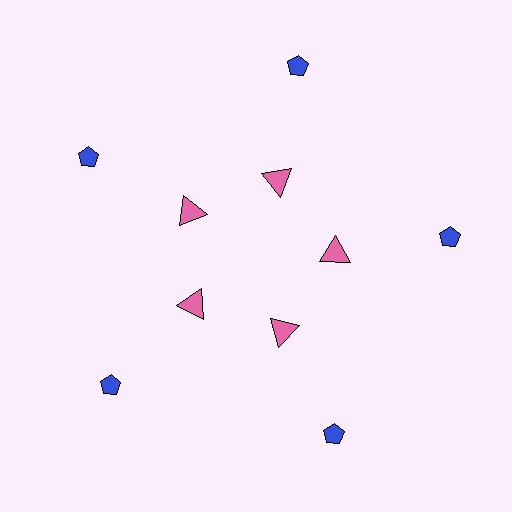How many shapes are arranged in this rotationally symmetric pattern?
There are 10 shapes, arranged in 5 groups of 2.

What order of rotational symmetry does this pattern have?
This pattern has 5-fold rotational symmetry.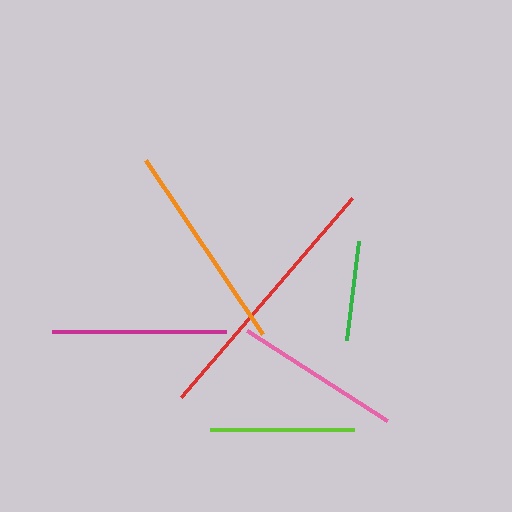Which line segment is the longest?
The red line is the longest at approximately 262 pixels.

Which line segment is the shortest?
The green line is the shortest at approximately 99 pixels.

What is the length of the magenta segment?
The magenta segment is approximately 174 pixels long.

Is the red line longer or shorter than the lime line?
The red line is longer than the lime line.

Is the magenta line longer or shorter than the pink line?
The magenta line is longer than the pink line.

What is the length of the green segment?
The green segment is approximately 99 pixels long.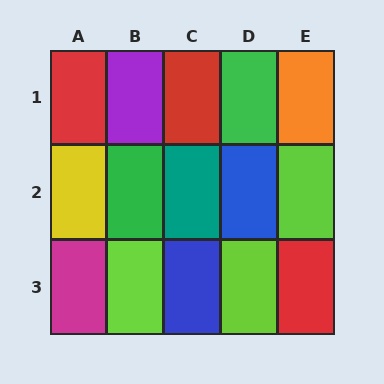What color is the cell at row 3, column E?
Red.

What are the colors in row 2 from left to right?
Yellow, green, teal, blue, lime.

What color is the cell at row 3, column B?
Lime.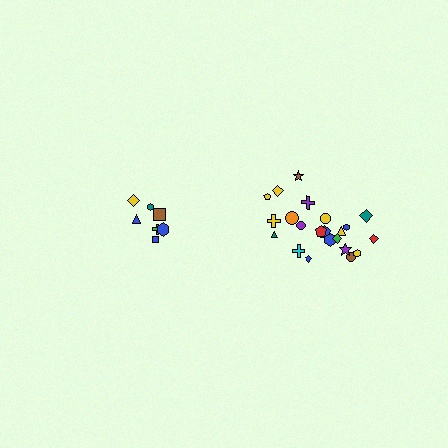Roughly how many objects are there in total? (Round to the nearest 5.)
Roughly 30 objects in total.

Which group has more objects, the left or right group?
The right group.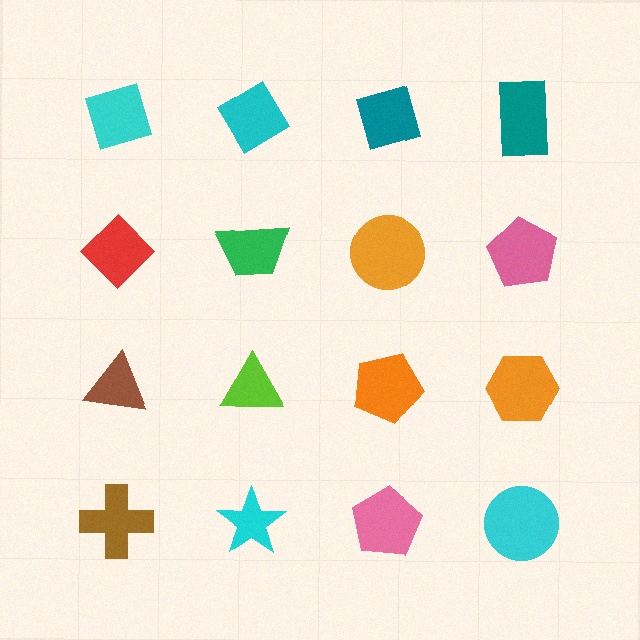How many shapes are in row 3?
4 shapes.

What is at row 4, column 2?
A cyan star.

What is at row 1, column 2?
A cyan diamond.